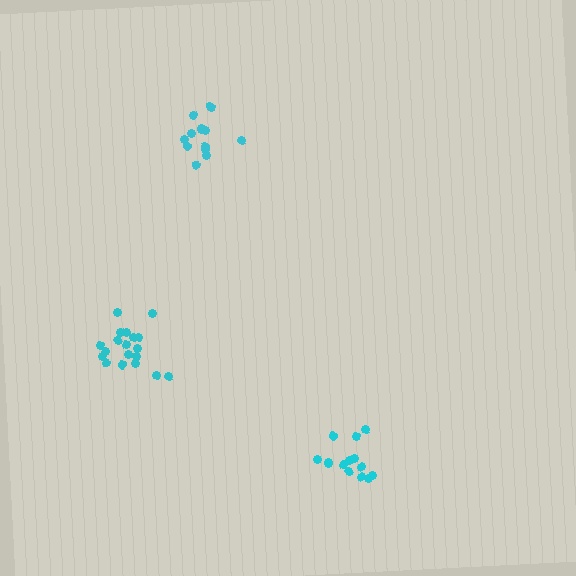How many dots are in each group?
Group 1: 14 dots, Group 2: 14 dots, Group 3: 19 dots (47 total).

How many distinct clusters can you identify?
There are 3 distinct clusters.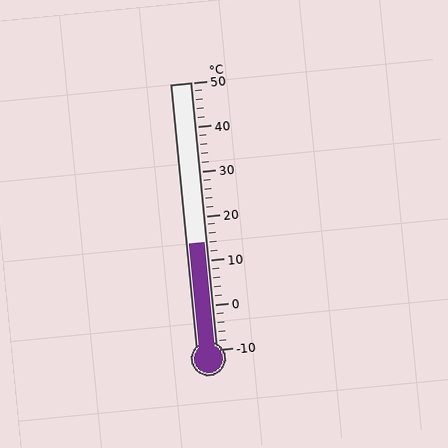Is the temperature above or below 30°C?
The temperature is below 30°C.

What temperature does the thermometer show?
The thermometer shows approximately 14°C.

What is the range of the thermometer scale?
The thermometer scale ranges from -10°C to 50°C.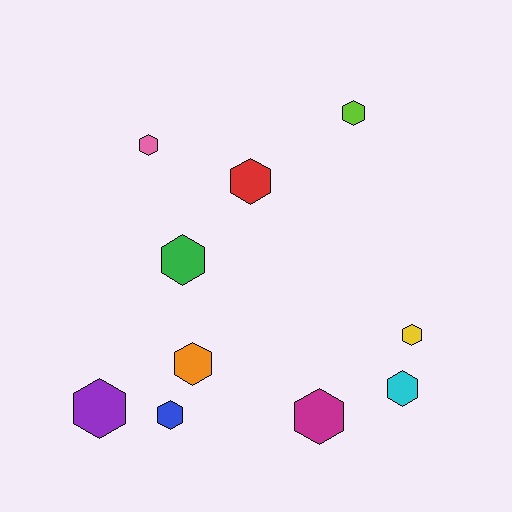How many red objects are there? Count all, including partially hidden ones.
There is 1 red object.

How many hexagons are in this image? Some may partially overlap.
There are 10 hexagons.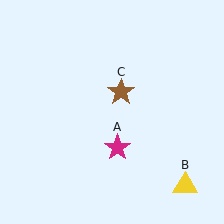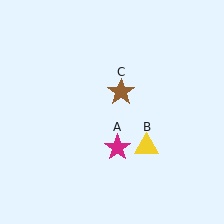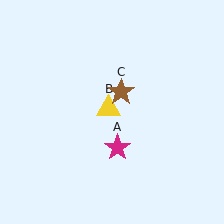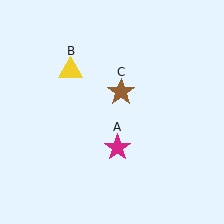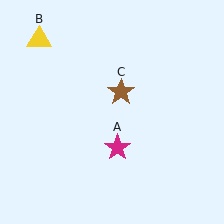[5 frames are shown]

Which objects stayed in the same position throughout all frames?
Magenta star (object A) and brown star (object C) remained stationary.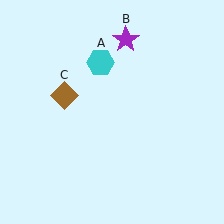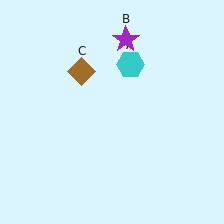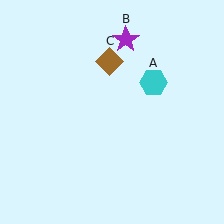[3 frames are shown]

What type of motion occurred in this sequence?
The cyan hexagon (object A), brown diamond (object C) rotated clockwise around the center of the scene.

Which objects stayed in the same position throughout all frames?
Purple star (object B) remained stationary.